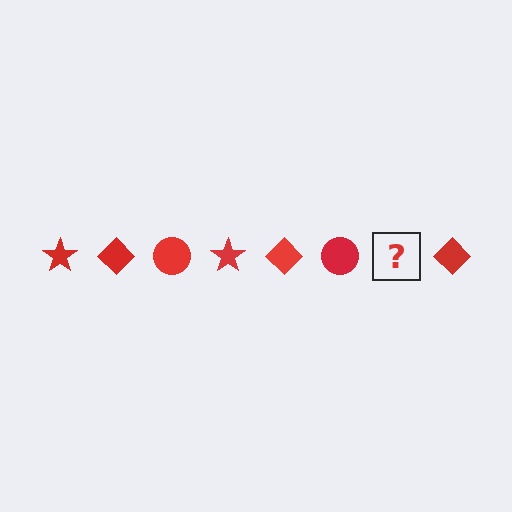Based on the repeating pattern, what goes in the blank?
The blank should be a red star.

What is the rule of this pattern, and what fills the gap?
The rule is that the pattern cycles through star, diamond, circle shapes in red. The gap should be filled with a red star.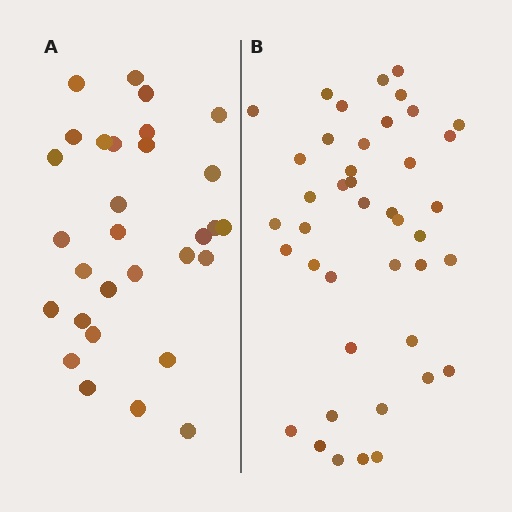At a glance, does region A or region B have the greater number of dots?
Region B (the right region) has more dots.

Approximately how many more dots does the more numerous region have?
Region B has roughly 12 or so more dots than region A.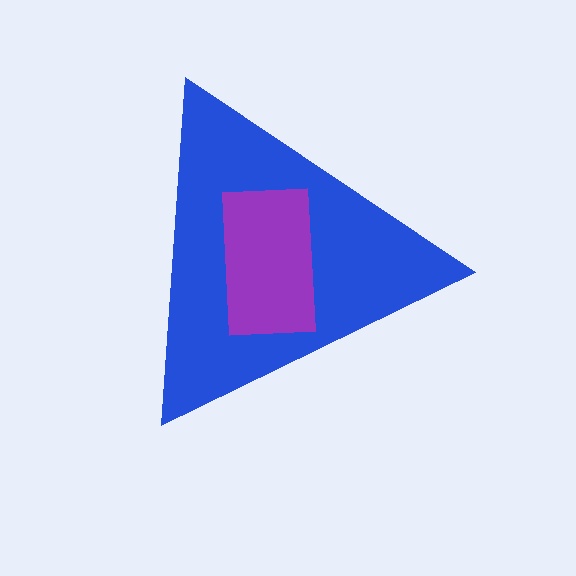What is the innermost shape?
The purple rectangle.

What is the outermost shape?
The blue triangle.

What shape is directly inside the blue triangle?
The purple rectangle.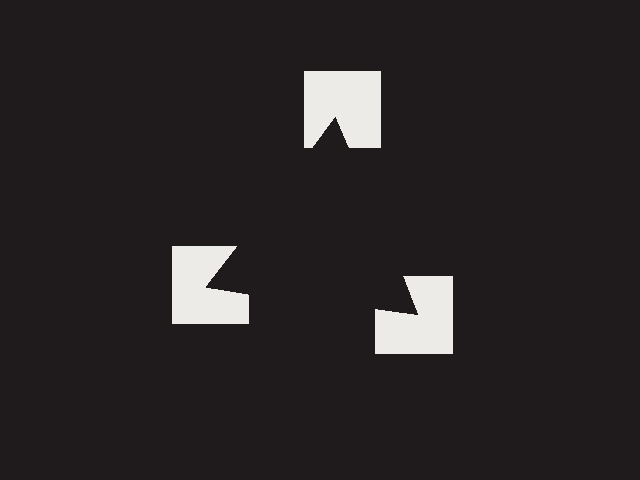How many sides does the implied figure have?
3 sides.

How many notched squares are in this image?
There are 3 — one at each vertex of the illusory triangle.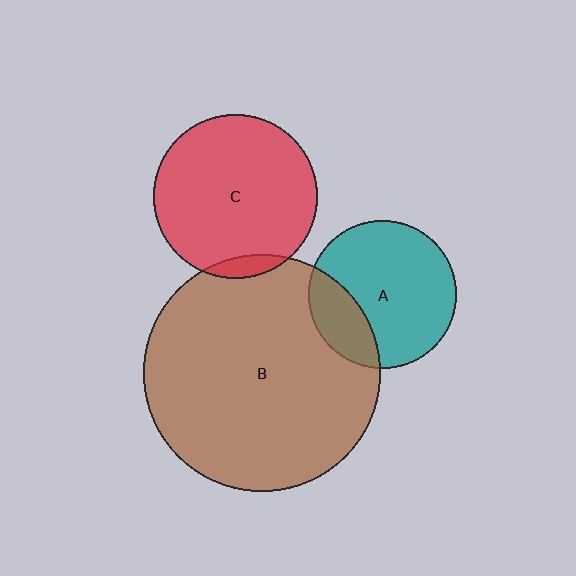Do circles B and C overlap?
Yes.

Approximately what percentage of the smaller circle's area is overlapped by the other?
Approximately 5%.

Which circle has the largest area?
Circle B (brown).